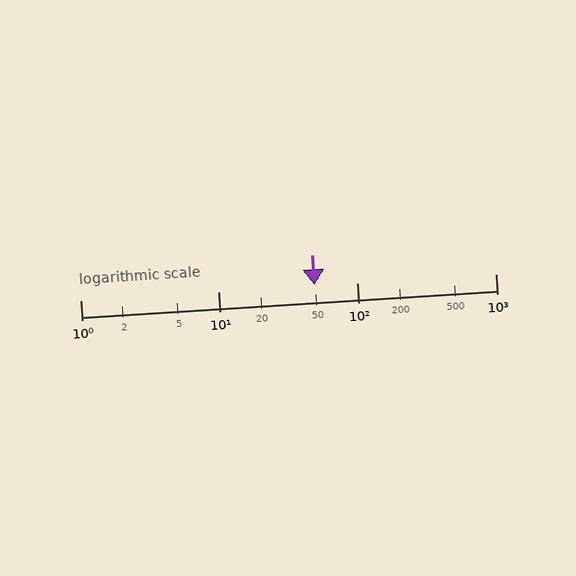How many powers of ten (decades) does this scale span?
The scale spans 3 decades, from 1 to 1000.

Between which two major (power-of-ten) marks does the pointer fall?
The pointer is between 10 and 100.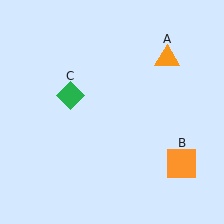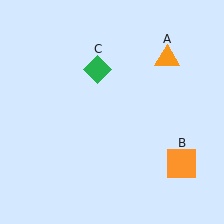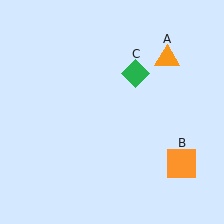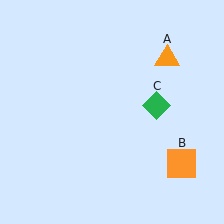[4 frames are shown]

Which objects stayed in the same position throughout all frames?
Orange triangle (object A) and orange square (object B) remained stationary.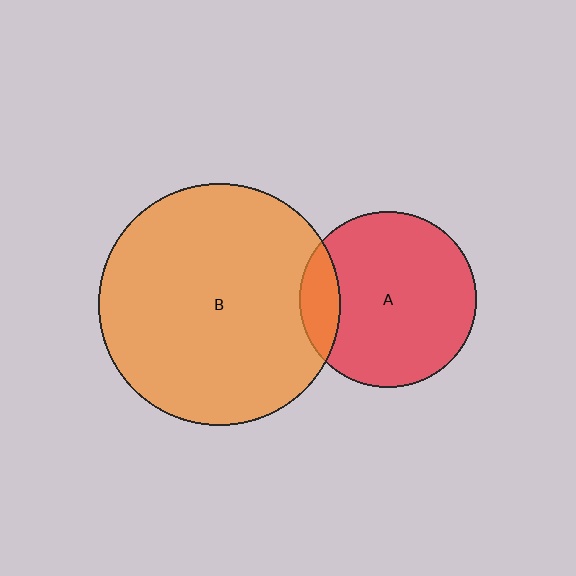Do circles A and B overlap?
Yes.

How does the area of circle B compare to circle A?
Approximately 1.9 times.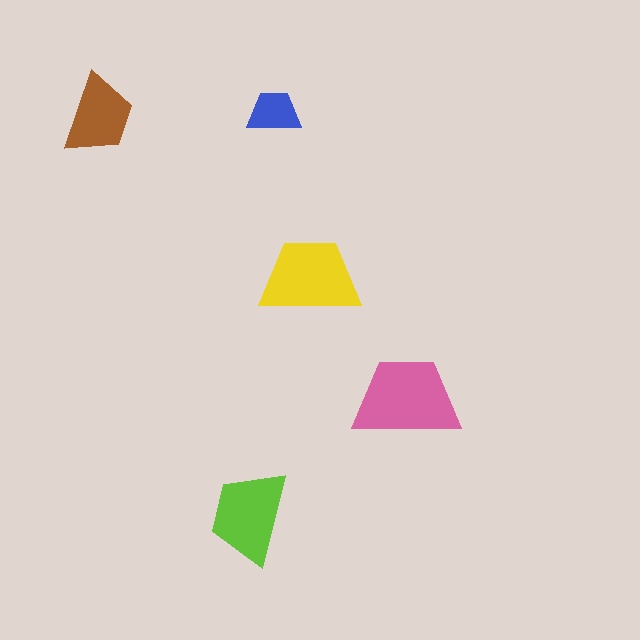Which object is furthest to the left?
The brown trapezoid is leftmost.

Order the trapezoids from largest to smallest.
the pink one, the yellow one, the lime one, the brown one, the blue one.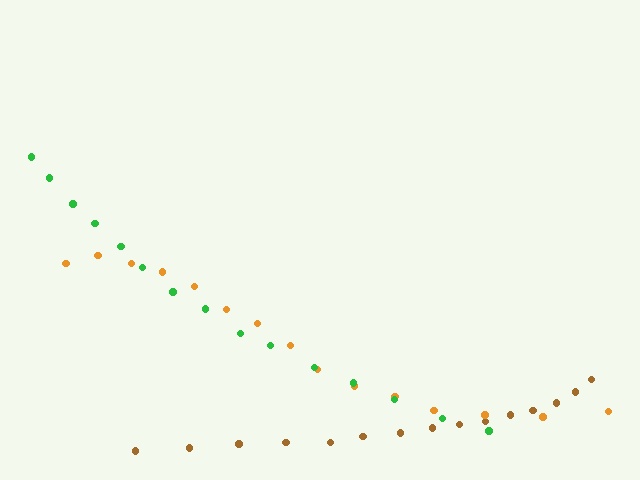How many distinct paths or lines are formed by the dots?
There are 3 distinct paths.